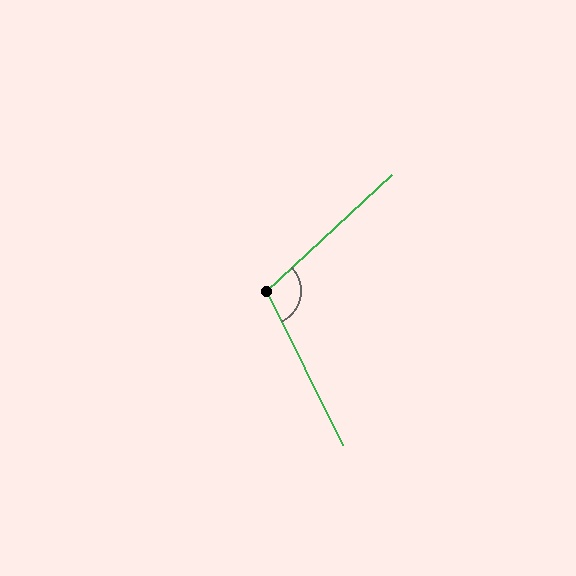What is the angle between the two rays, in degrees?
Approximately 107 degrees.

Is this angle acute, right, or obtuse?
It is obtuse.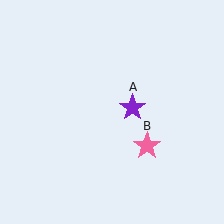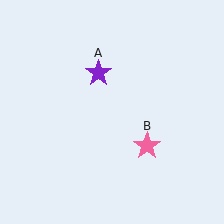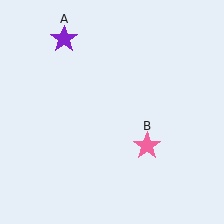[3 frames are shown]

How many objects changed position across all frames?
1 object changed position: purple star (object A).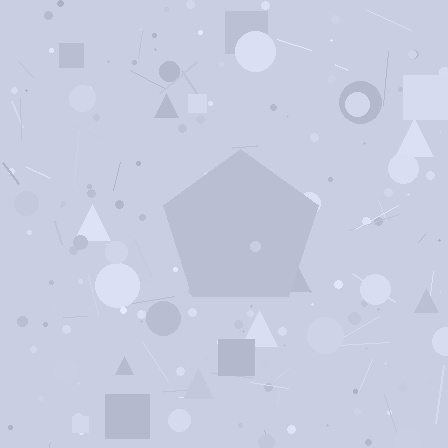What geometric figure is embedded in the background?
A pentagon is embedded in the background.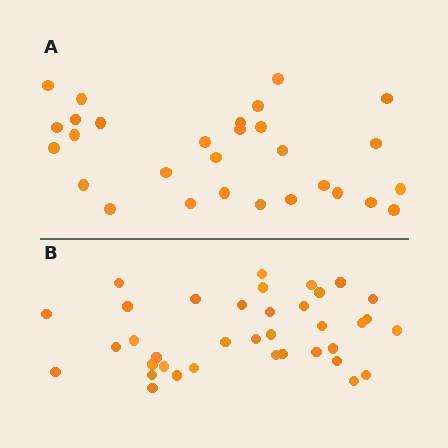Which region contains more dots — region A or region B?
Region B (the bottom region) has more dots.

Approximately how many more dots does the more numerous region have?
Region B has roughly 8 or so more dots than region A.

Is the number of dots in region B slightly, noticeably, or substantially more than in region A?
Region B has noticeably more, but not dramatically so. The ratio is roughly 1.3 to 1.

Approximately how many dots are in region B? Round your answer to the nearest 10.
About 40 dots. (The exact count is 37, which rounds to 40.)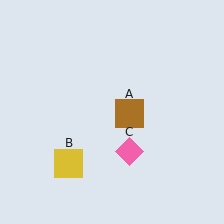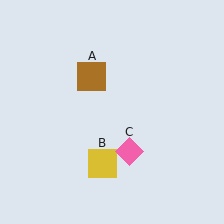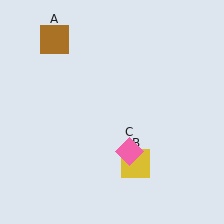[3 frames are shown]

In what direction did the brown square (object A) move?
The brown square (object A) moved up and to the left.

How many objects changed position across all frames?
2 objects changed position: brown square (object A), yellow square (object B).